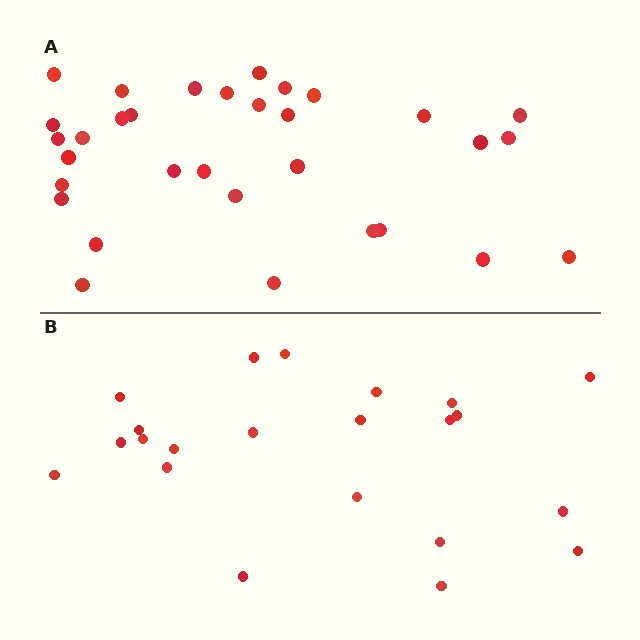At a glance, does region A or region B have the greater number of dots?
Region A (the top region) has more dots.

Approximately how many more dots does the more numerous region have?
Region A has roughly 10 or so more dots than region B.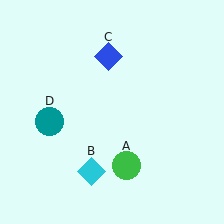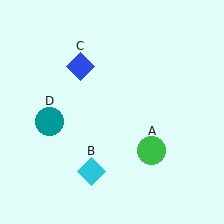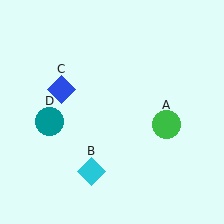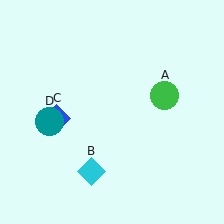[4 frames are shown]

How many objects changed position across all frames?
2 objects changed position: green circle (object A), blue diamond (object C).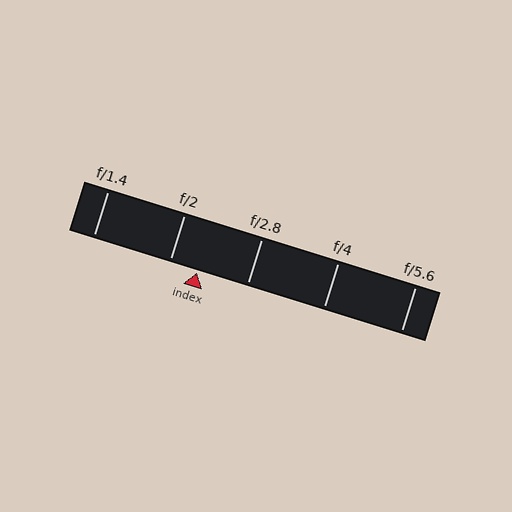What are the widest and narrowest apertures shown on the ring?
The widest aperture shown is f/1.4 and the narrowest is f/5.6.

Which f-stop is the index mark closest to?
The index mark is closest to f/2.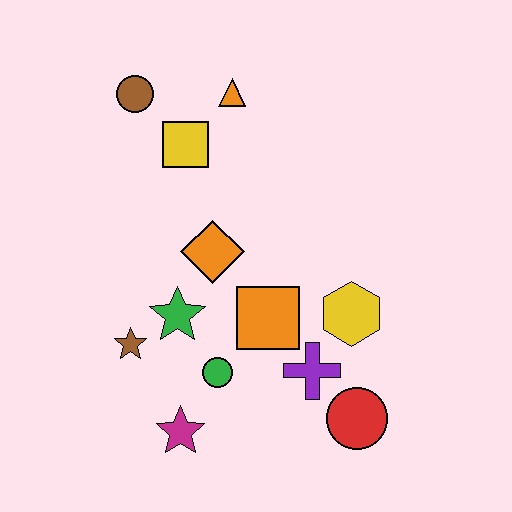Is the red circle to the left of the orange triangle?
No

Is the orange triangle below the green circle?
No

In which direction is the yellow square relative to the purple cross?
The yellow square is above the purple cross.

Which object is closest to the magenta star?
The green circle is closest to the magenta star.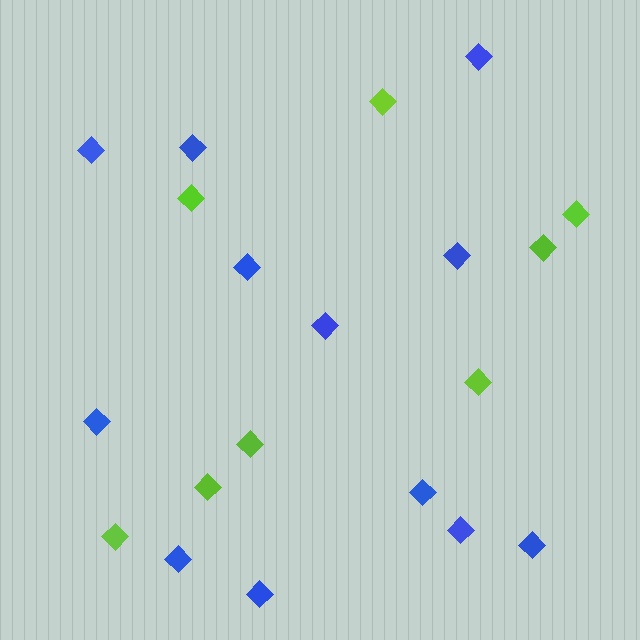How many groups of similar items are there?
There are 2 groups: one group of lime diamonds (8) and one group of blue diamonds (12).